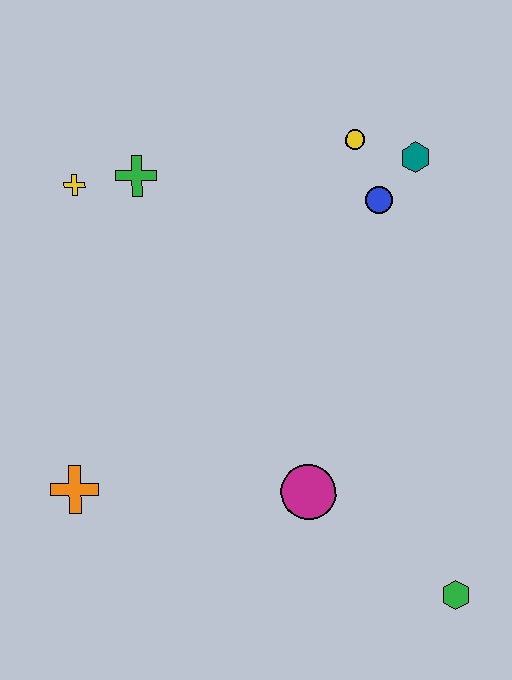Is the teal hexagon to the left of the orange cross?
No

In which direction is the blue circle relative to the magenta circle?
The blue circle is above the magenta circle.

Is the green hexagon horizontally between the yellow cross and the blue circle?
No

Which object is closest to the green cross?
The yellow cross is closest to the green cross.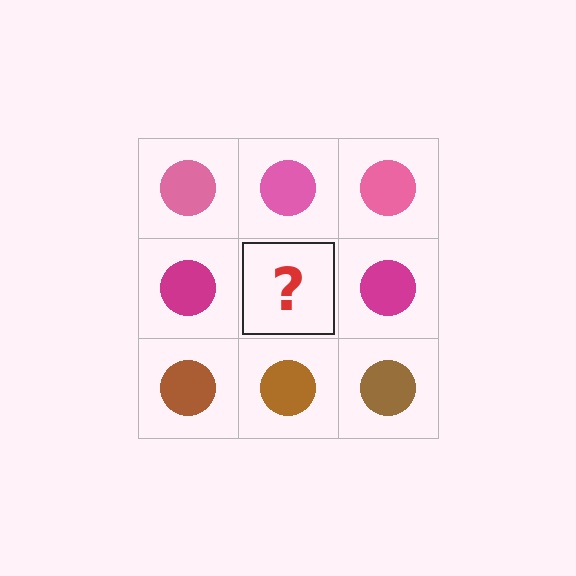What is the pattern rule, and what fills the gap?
The rule is that each row has a consistent color. The gap should be filled with a magenta circle.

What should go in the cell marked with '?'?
The missing cell should contain a magenta circle.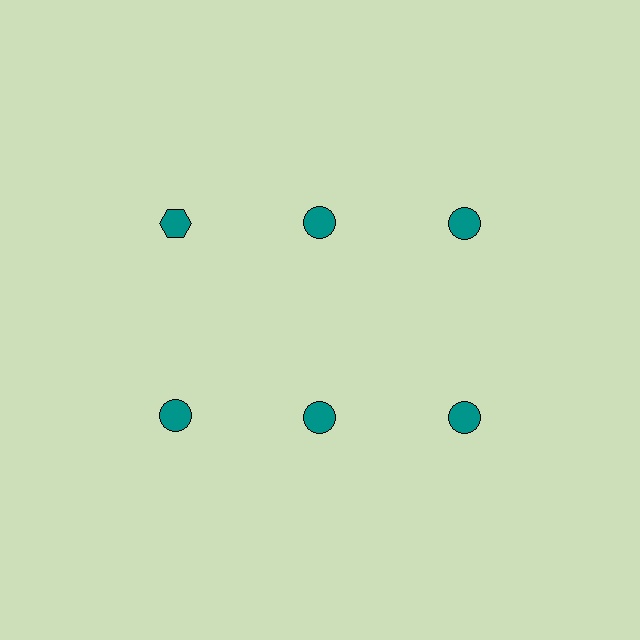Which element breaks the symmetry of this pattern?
The teal hexagon in the top row, leftmost column breaks the symmetry. All other shapes are teal circles.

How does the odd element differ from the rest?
It has a different shape: hexagon instead of circle.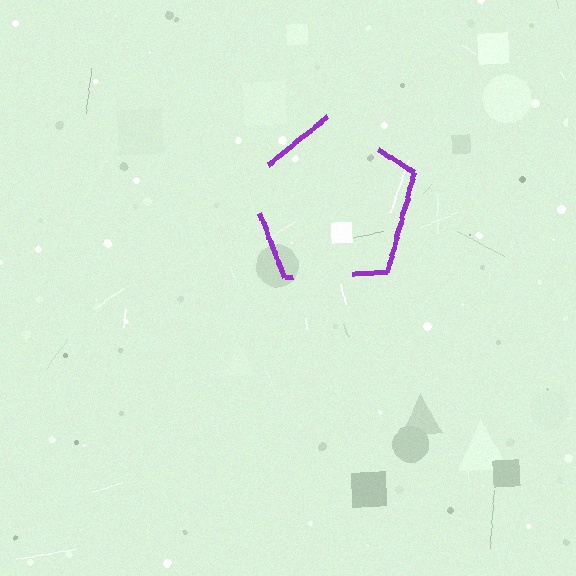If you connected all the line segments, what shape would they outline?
They would outline a pentagon.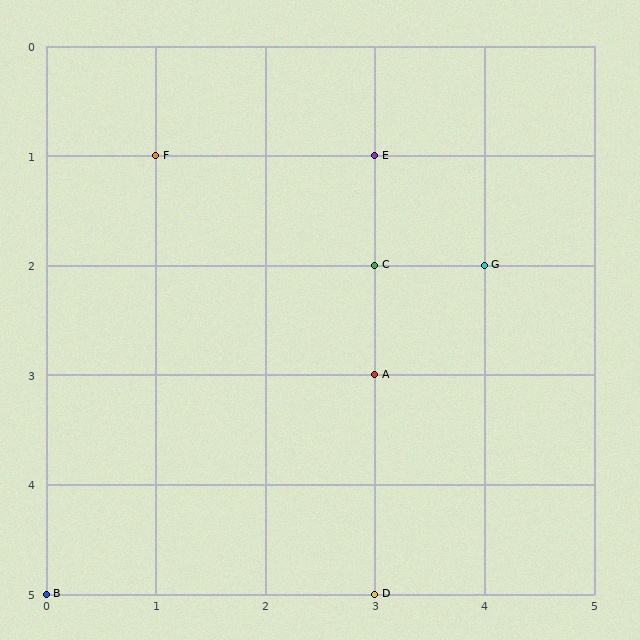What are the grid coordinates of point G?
Point G is at grid coordinates (4, 2).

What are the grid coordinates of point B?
Point B is at grid coordinates (0, 5).